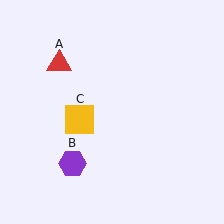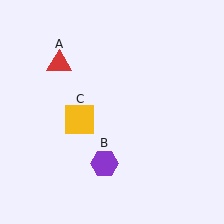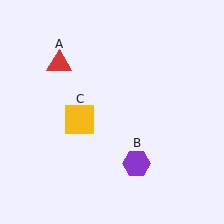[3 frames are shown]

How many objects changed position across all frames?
1 object changed position: purple hexagon (object B).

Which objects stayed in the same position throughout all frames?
Red triangle (object A) and yellow square (object C) remained stationary.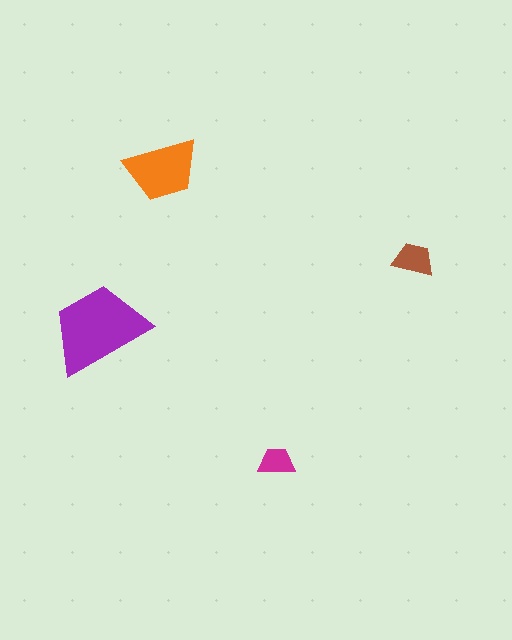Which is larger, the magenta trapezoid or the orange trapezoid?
The orange one.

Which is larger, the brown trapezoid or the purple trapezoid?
The purple one.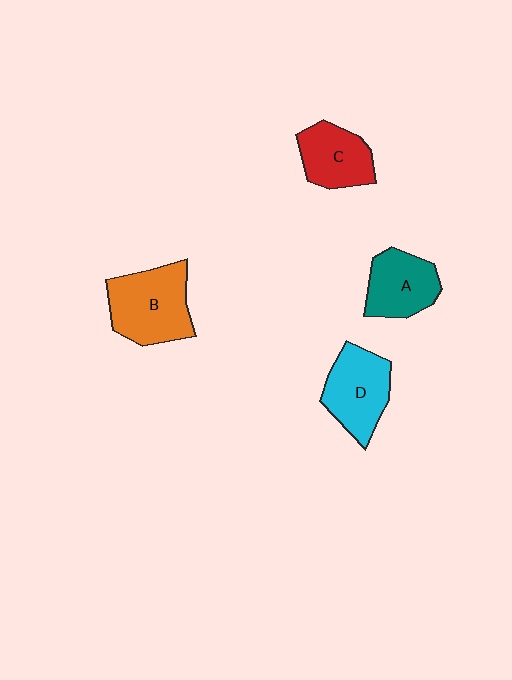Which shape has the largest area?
Shape B (orange).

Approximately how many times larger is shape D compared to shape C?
Approximately 1.2 times.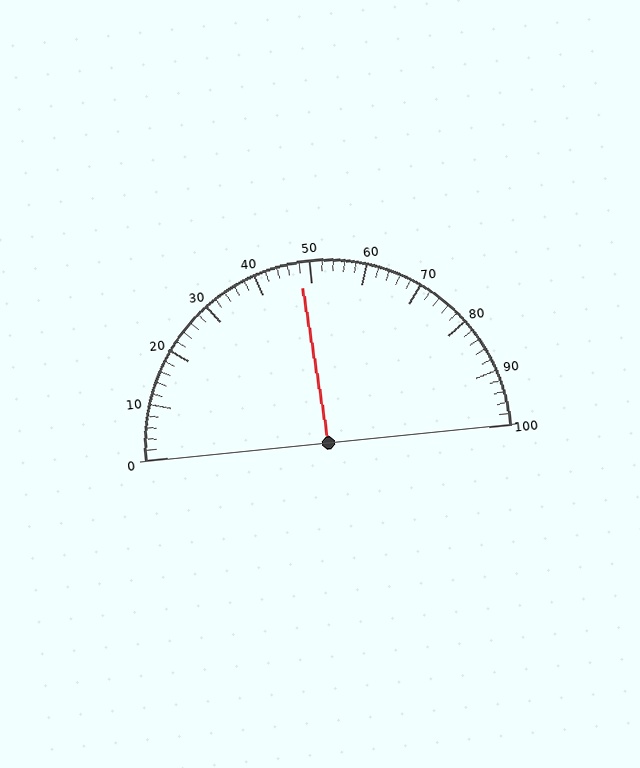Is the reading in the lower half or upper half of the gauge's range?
The reading is in the lower half of the range (0 to 100).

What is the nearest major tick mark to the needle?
The nearest major tick mark is 50.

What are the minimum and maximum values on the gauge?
The gauge ranges from 0 to 100.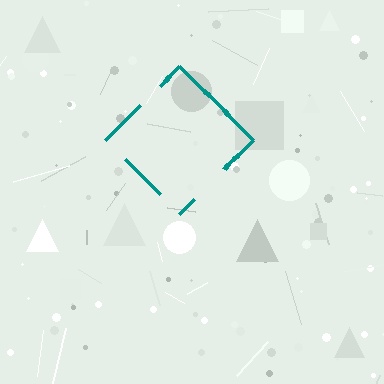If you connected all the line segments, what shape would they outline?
They would outline a diamond.